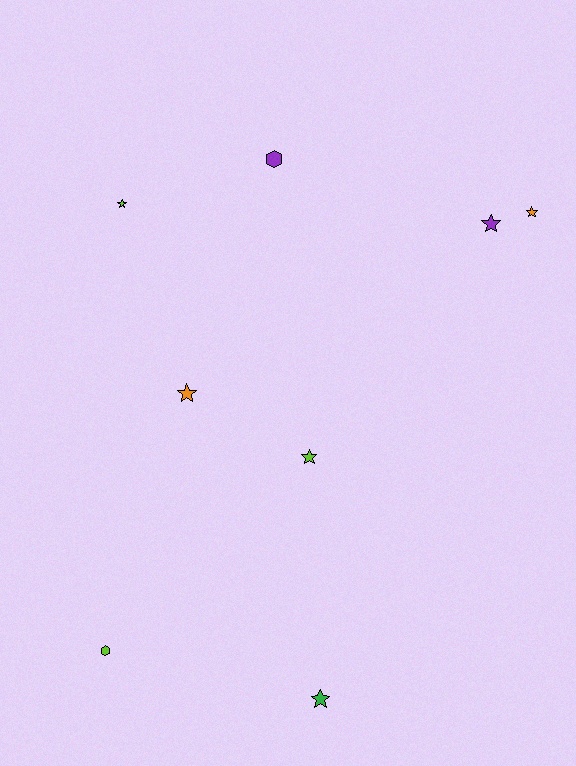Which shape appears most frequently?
Star, with 6 objects.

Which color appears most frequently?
Lime, with 3 objects.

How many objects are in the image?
There are 8 objects.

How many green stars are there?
There is 1 green star.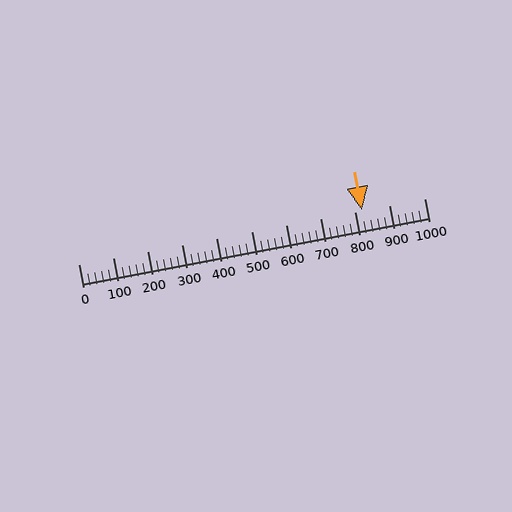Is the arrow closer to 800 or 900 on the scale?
The arrow is closer to 800.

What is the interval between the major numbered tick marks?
The major tick marks are spaced 100 units apart.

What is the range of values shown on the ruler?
The ruler shows values from 0 to 1000.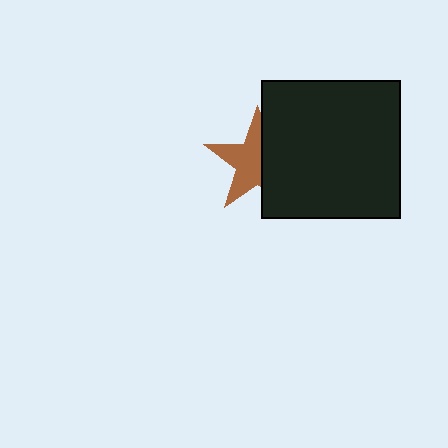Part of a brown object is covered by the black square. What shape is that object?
It is a star.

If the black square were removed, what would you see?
You would see the complete brown star.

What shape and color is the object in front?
The object in front is a black square.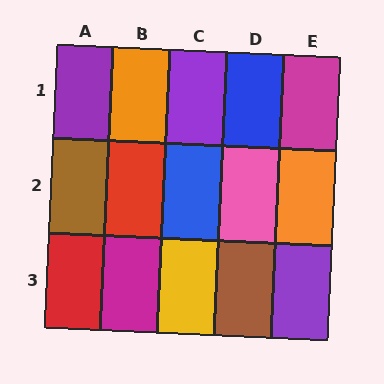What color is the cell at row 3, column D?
Brown.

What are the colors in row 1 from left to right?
Purple, orange, purple, blue, magenta.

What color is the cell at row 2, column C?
Blue.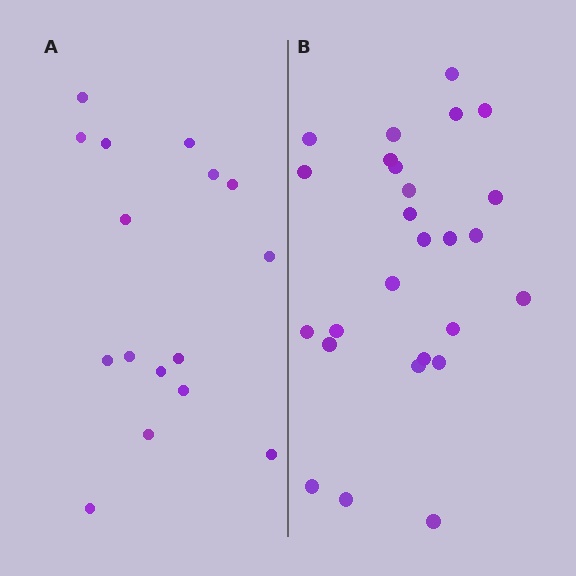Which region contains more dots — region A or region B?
Region B (the right region) has more dots.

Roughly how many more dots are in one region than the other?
Region B has roughly 10 or so more dots than region A.